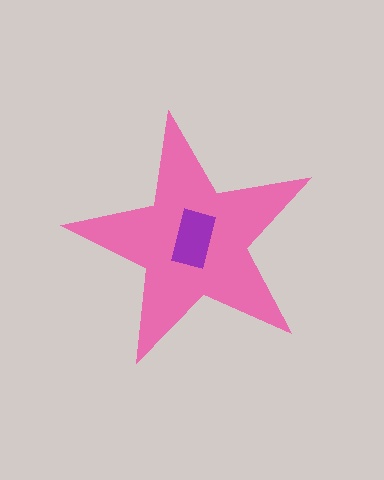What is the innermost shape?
The purple rectangle.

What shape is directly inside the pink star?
The purple rectangle.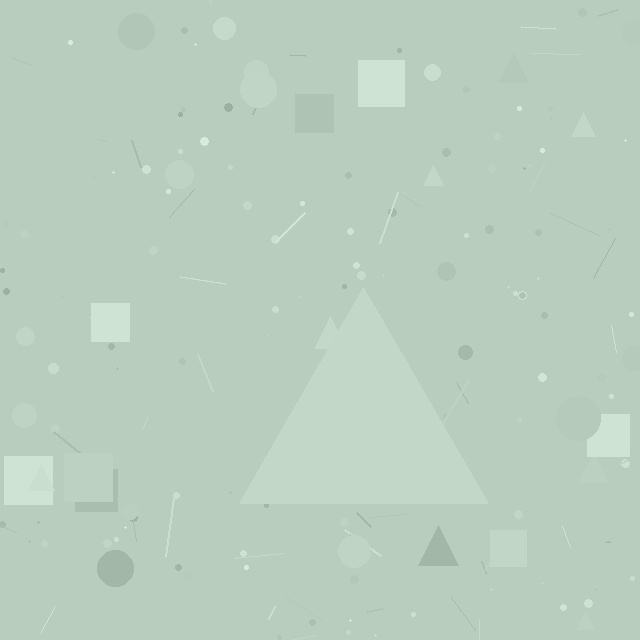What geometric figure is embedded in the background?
A triangle is embedded in the background.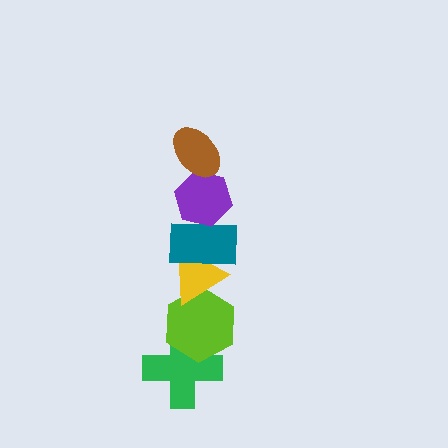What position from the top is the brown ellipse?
The brown ellipse is 1st from the top.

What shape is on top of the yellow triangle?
The teal rectangle is on top of the yellow triangle.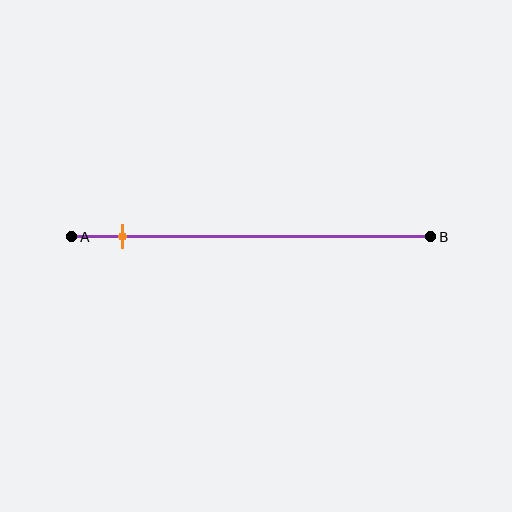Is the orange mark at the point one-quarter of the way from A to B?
No, the mark is at about 15% from A, not at the 25% one-quarter point.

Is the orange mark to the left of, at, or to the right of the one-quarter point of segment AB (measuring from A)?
The orange mark is to the left of the one-quarter point of segment AB.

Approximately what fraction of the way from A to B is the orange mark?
The orange mark is approximately 15% of the way from A to B.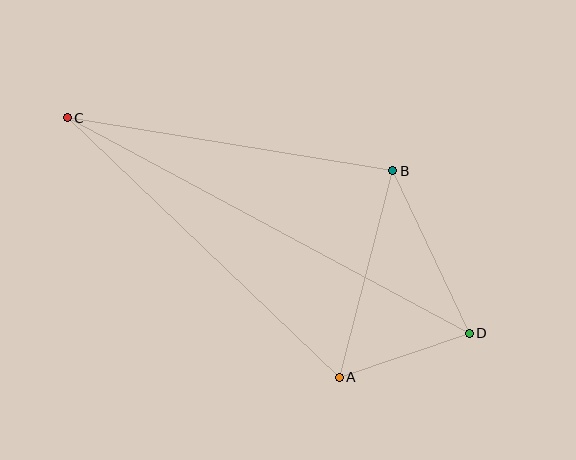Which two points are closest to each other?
Points A and D are closest to each other.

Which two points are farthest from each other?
Points C and D are farthest from each other.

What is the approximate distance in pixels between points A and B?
The distance between A and B is approximately 213 pixels.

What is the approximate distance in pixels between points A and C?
The distance between A and C is approximately 376 pixels.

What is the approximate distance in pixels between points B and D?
The distance between B and D is approximately 180 pixels.